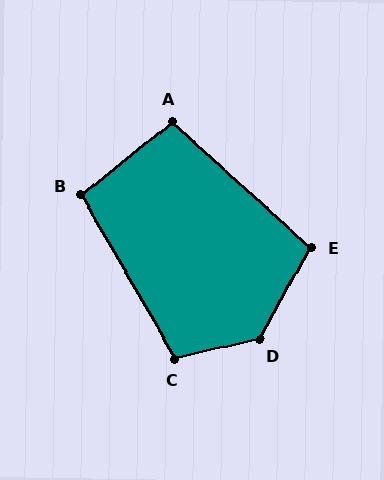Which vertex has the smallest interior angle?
B, at approximately 99 degrees.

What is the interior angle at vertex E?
Approximately 102 degrees (obtuse).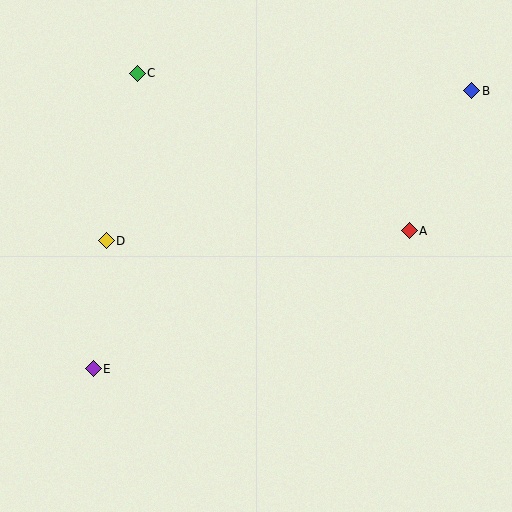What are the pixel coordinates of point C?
Point C is at (137, 73).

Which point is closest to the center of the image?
Point D at (106, 241) is closest to the center.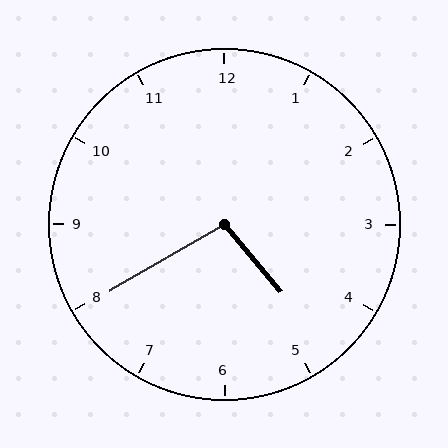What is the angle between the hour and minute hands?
Approximately 100 degrees.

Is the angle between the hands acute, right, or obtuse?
It is obtuse.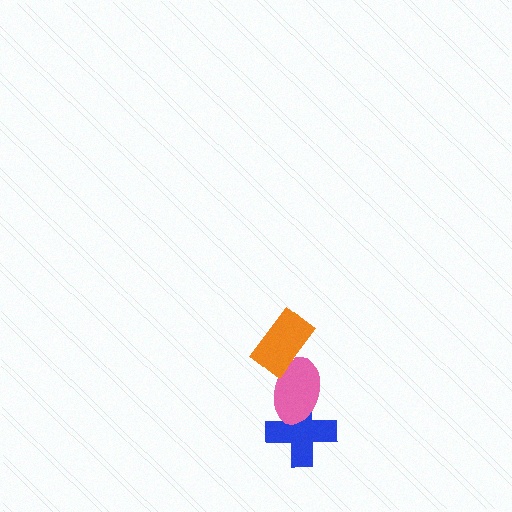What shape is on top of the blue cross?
The pink ellipse is on top of the blue cross.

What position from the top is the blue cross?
The blue cross is 3rd from the top.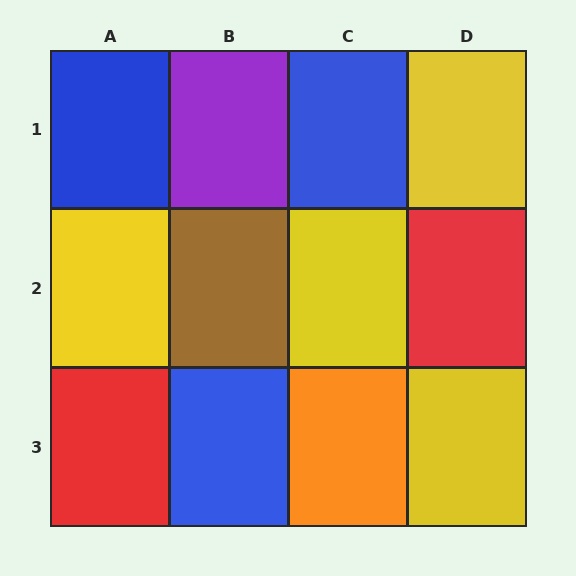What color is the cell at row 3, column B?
Blue.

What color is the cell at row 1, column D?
Yellow.